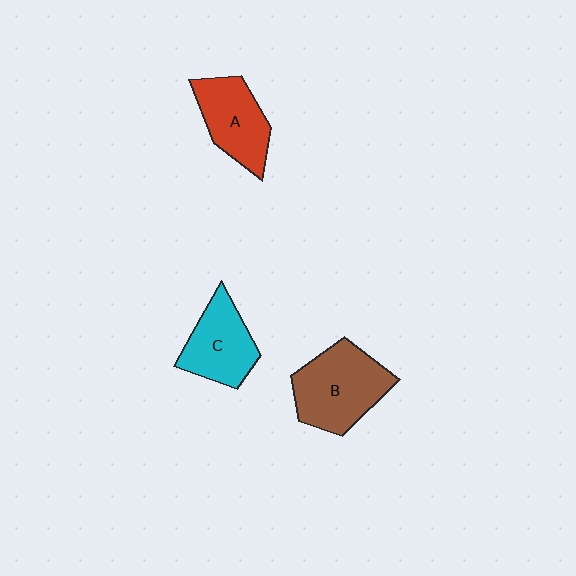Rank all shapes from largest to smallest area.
From largest to smallest: B (brown), A (red), C (cyan).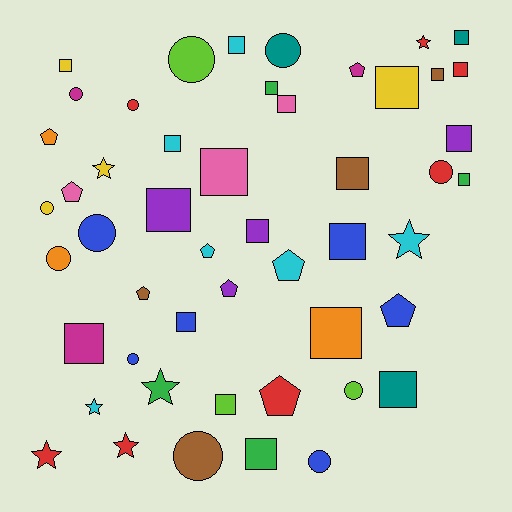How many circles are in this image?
There are 12 circles.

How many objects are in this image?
There are 50 objects.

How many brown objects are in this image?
There are 4 brown objects.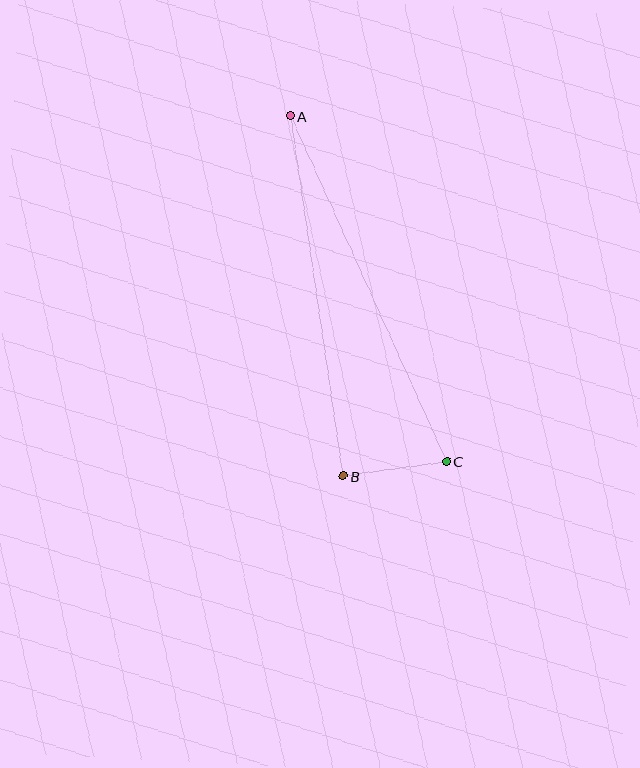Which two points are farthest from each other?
Points A and C are farthest from each other.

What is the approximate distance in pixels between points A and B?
The distance between A and B is approximately 364 pixels.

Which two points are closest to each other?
Points B and C are closest to each other.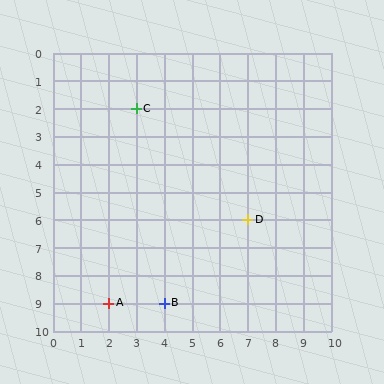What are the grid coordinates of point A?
Point A is at grid coordinates (2, 9).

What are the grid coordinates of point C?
Point C is at grid coordinates (3, 2).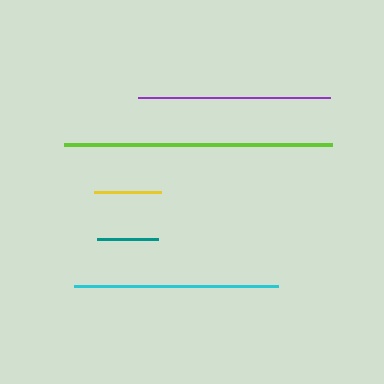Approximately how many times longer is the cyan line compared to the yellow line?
The cyan line is approximately 3.0 times the length of the yellow line.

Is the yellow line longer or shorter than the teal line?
The yellow line is longer than the teal line.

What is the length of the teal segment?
The teal segment is approximately 61 pixels long.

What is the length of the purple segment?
The purple segment is approximately 192 pixels long.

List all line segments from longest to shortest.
From longest to shortest: lime, cyan, purple, yellow, teal.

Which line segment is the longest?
The lime line is the longest at approximately 268 pixels.